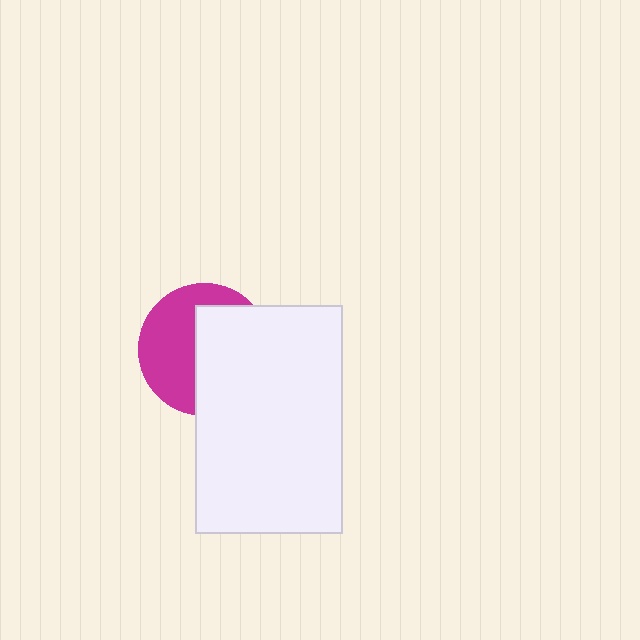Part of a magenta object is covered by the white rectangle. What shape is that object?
It is a circle.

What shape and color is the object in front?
The object in front is a white rectangle.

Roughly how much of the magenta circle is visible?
About half of it is visible (roughly 48%).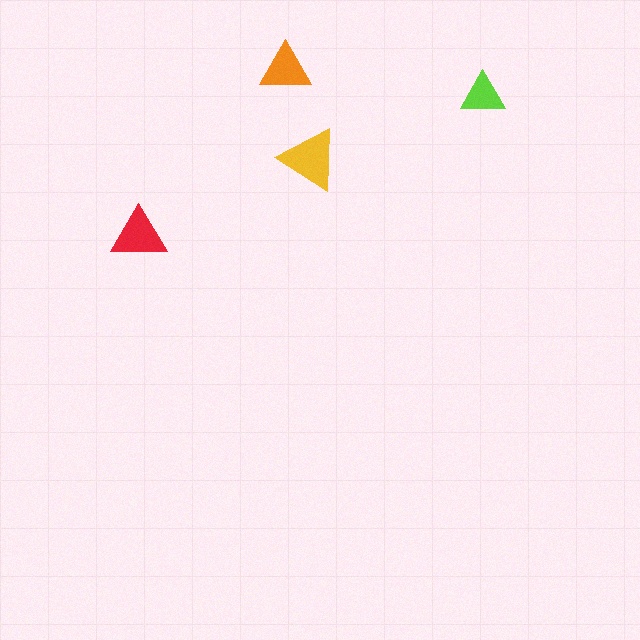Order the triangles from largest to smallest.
the yellow one, the red one, the orange one, the lime one.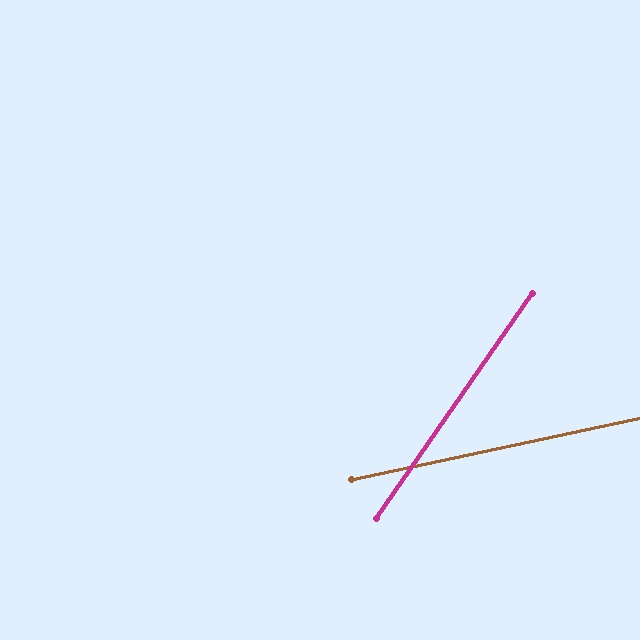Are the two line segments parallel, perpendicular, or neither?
Neither parallel nor perpendicular — they differ by about 43°.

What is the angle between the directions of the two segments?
Approximately 43 degrees.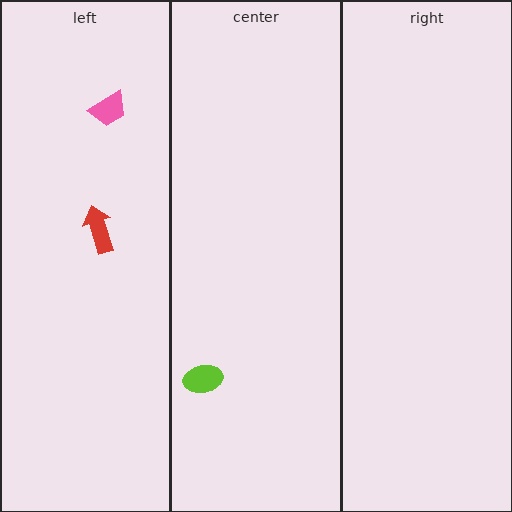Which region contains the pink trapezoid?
The left region.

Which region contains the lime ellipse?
The center region.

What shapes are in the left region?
The red arrow, the pink trapezoid.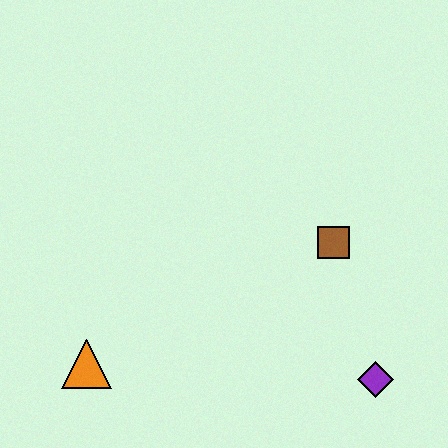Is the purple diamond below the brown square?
Yes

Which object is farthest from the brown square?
The orange triangle is farthest from the brown square.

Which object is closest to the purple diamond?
The brown square is closest to the purple diamond.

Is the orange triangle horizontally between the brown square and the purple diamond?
No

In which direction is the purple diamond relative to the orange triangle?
The purple diamond is to the right of the orange triangle.